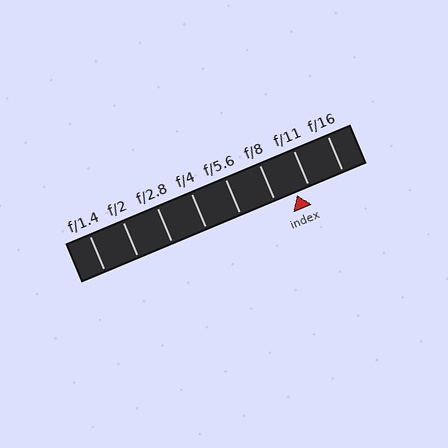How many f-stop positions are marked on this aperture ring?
There are 8 f-stop positions marked.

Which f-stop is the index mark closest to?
The index mark is closest to f/11.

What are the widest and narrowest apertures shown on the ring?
The widest aperture shown is f/1.4 and the narrowest is f/16.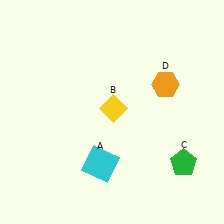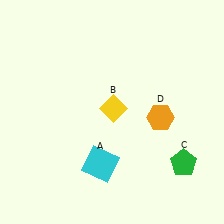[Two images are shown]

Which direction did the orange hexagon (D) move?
The orange hexagon (D) moved down.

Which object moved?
The orange hexagon (D) moved down.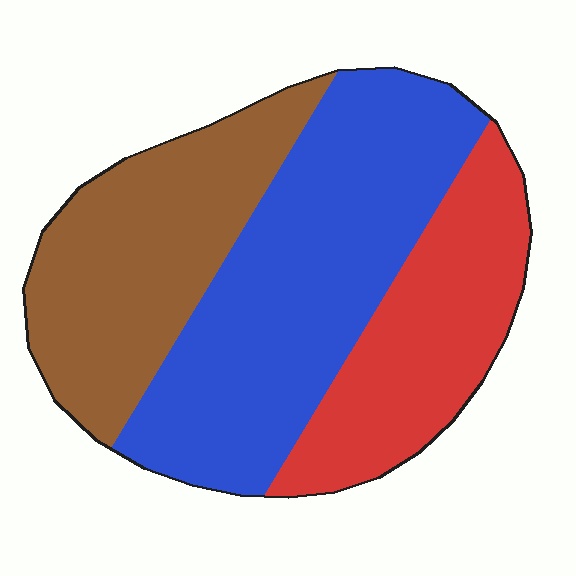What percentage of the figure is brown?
Brown takes up about one third (1/3) of the figure.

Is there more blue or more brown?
Blue.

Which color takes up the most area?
Blue, at roughly 45%.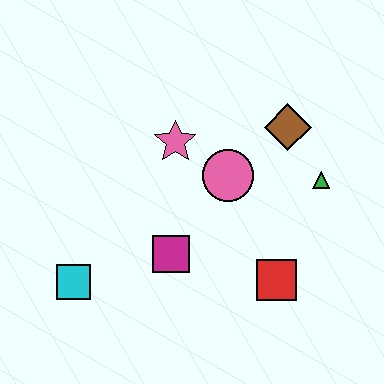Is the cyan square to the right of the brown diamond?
No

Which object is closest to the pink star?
The pink circle is closest to the pink star.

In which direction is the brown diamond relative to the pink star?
The brown diamond is to the right of the pink star.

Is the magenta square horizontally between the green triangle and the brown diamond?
No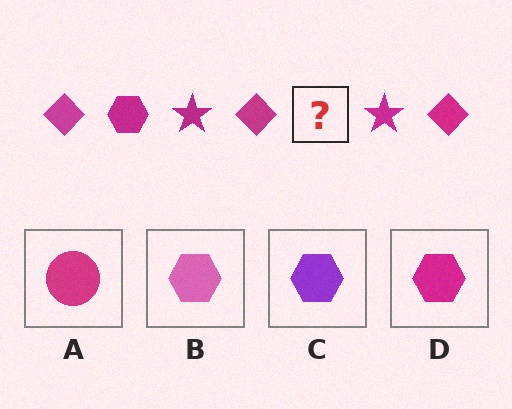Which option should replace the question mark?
Option D.